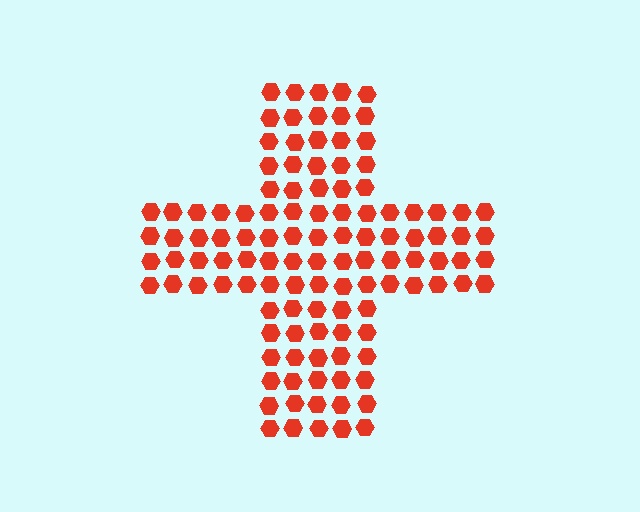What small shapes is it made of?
It is made of small hexagons.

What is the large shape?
The large shape is a cross.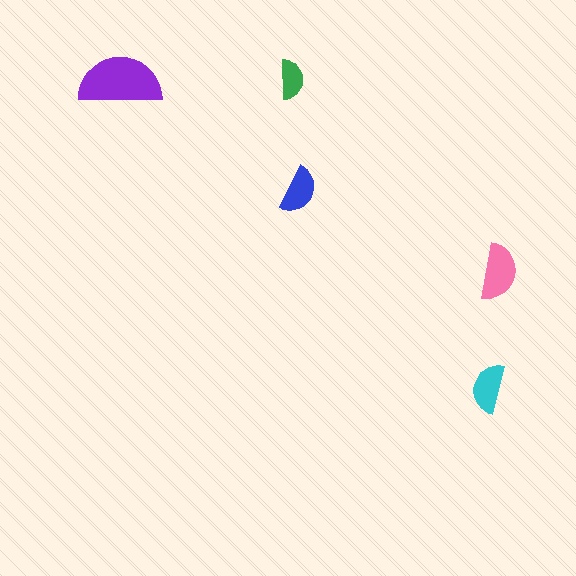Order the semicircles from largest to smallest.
the purple one, the pink one, the cyan one, the blue one, the green one.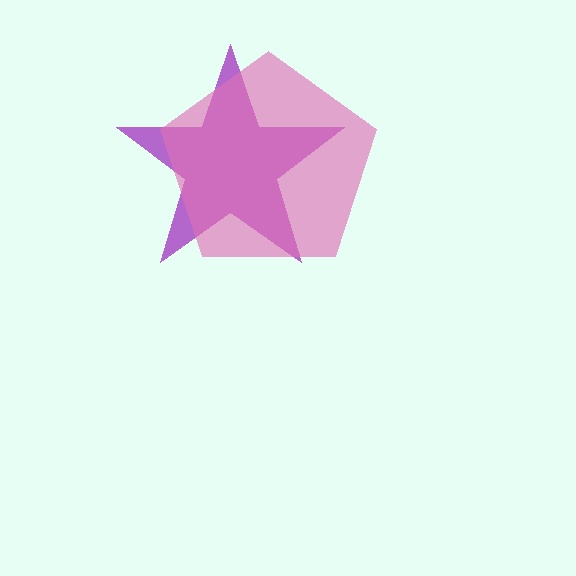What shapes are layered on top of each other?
The layered shapes are: a purple star, a pink pentagon.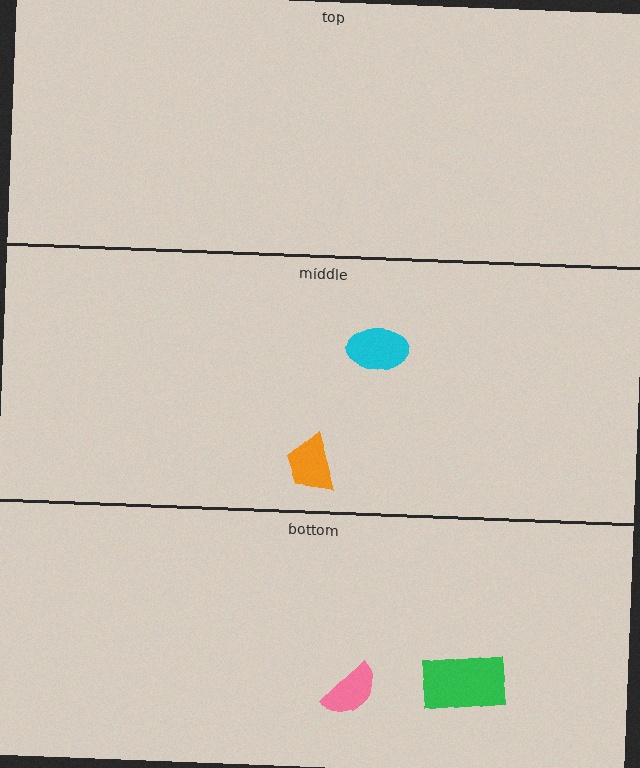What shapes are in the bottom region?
The pink semicircle, the green rectangle.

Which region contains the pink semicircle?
The bottom region.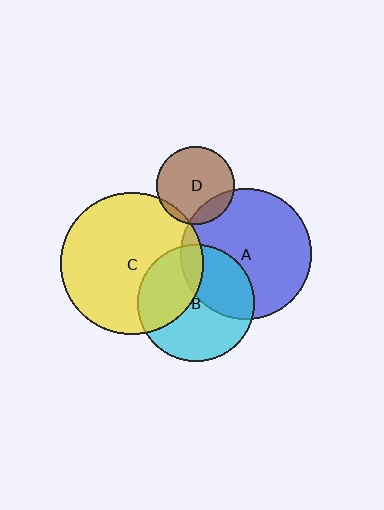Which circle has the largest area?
Circle C (yellow).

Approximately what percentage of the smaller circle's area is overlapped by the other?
Approximately 10%.